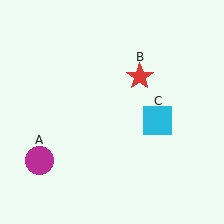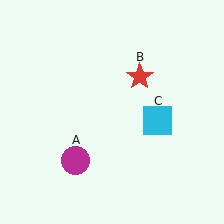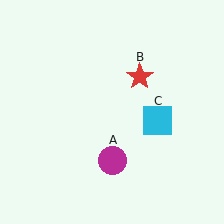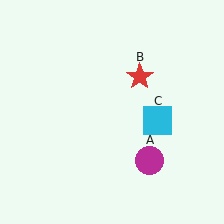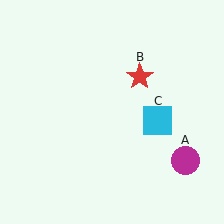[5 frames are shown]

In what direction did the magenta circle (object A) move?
The magenta circle (object A) moved right.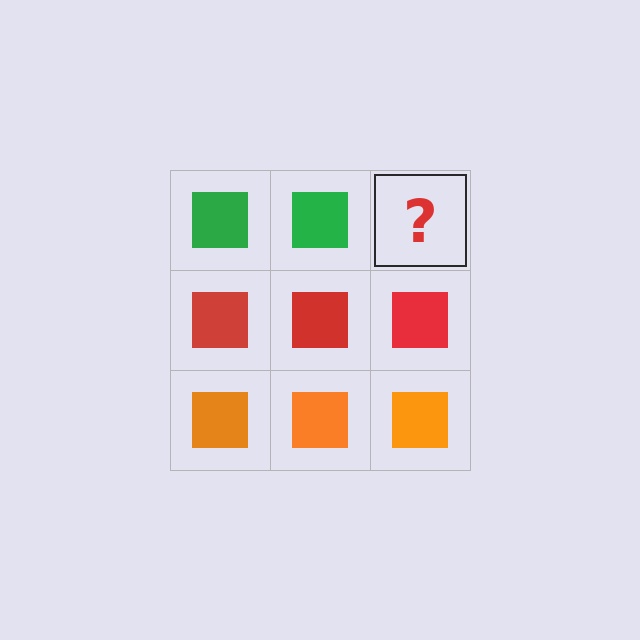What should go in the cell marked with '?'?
The missing cell should contain a green square.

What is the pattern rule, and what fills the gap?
The rule is that each row has a consistent color. The gap should be filled with a green square.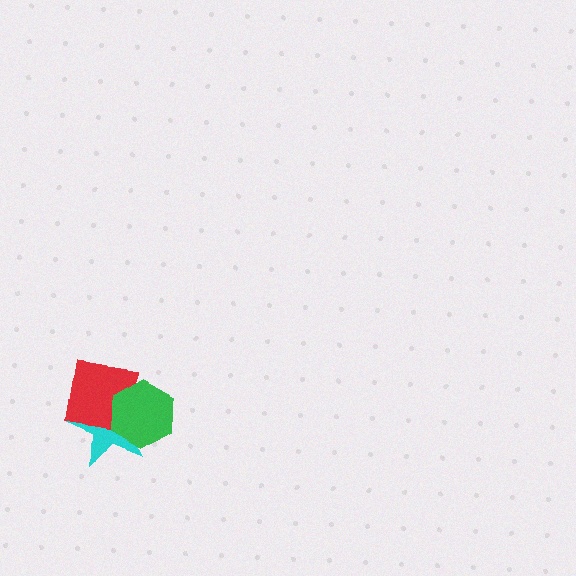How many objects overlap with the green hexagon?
2 objects overlap with the green hexagon.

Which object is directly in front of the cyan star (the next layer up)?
The red square is directly in front of the cyan star.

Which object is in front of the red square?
The green hexagon is in front of the red square.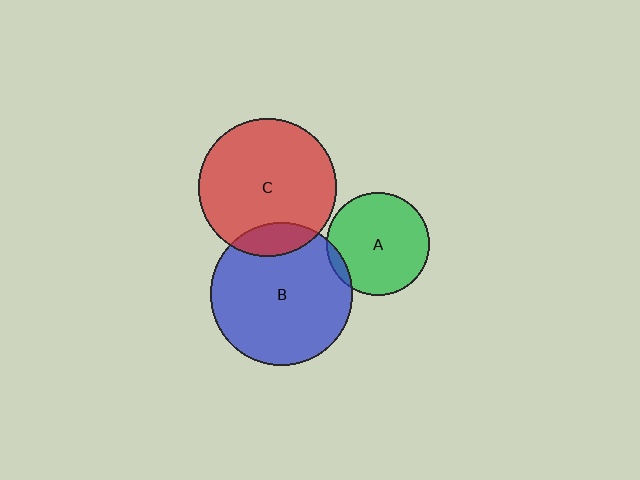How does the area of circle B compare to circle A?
Approximately 1.9 times.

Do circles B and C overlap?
Yes.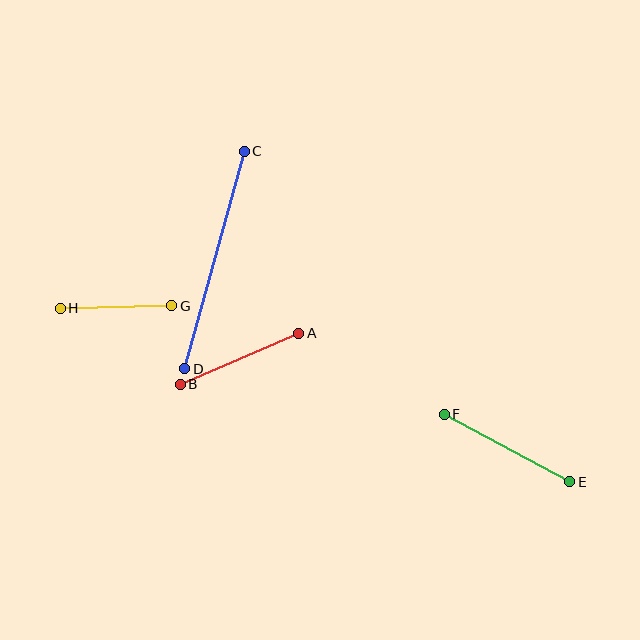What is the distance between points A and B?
The distance is approximately 129 pixels.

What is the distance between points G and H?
The distance is approximately 112 pixels.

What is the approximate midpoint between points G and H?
The midpoint is at approximately (116, 307) pixels.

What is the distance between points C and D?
The distance is approximately 226 pixels.